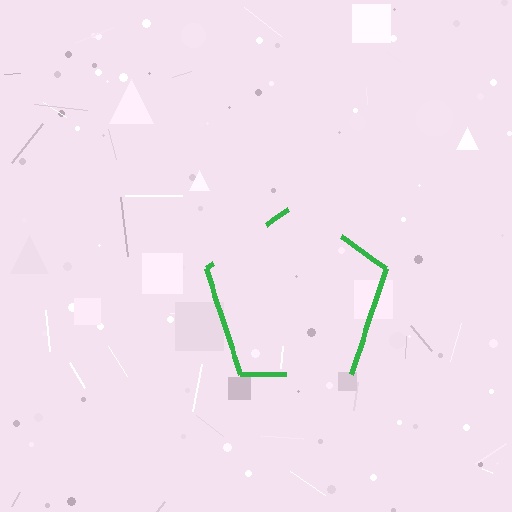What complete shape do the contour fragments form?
The contour fragments form a pentagon.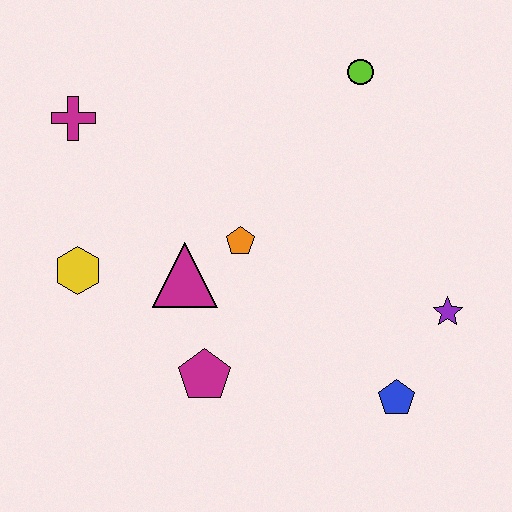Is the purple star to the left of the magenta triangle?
No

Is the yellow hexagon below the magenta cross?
Yes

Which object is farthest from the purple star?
The magenta cross is farthest from the purple star.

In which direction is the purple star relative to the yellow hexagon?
The purple star is to the right of the yellow hexagon.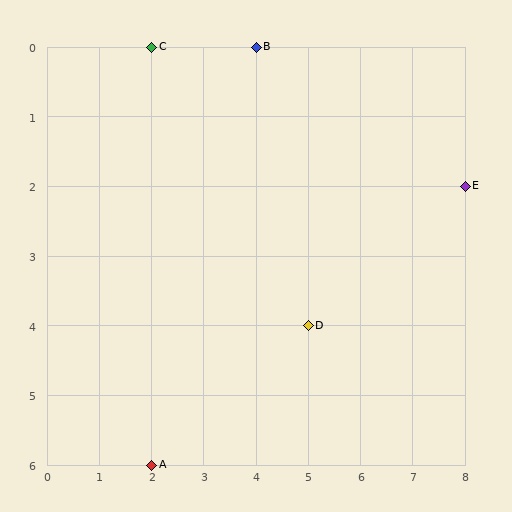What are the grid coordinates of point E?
Point E is at grid coordinates (8, 2).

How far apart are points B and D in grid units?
Points B and D are 1 column and 4 rows apart (about 4.1 grid units diagonally).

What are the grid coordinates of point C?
Point C is at grid coordinates (2, 0).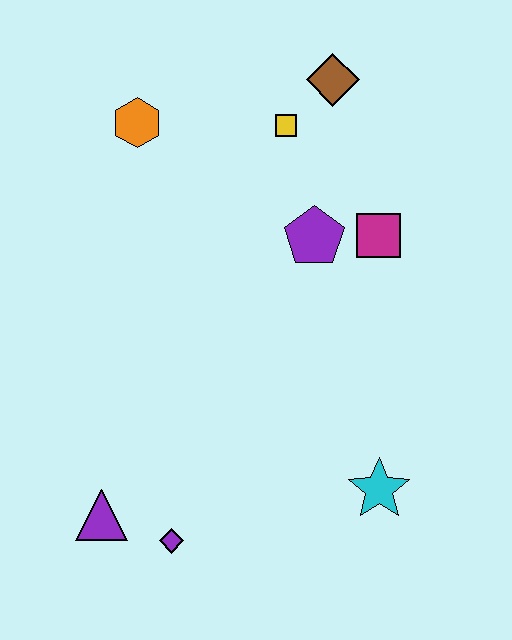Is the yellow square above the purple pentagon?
Yes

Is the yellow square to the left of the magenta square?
Yes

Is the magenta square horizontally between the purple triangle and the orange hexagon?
No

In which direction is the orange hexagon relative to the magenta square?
The orange hexagon is to the left of the magenta square.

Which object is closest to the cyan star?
The purple diamond is closest to the cyan star.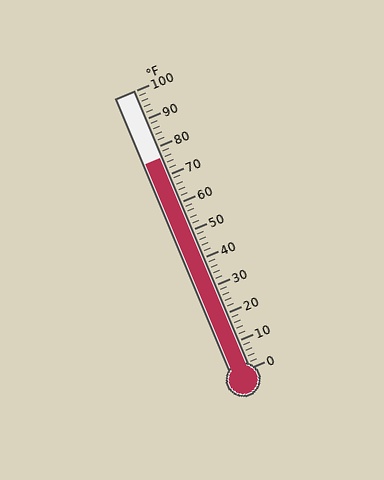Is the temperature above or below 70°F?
The temperature is above 70°F.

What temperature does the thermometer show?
The thermometer shows approximately 76°F.